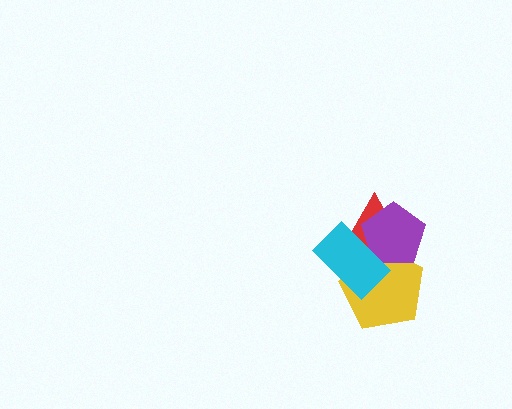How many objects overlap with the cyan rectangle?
3 objects overlap with the cyan rectangle.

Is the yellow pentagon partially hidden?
Yes, it is partially covered by another shape.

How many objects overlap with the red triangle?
3 objects overlap with the red triangle.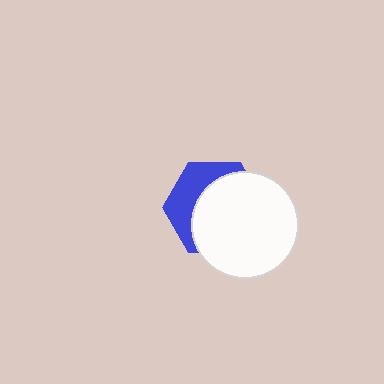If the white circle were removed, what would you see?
You would see the complete blue hexagon.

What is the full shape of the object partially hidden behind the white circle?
The partially hidden object is a blue hexagon.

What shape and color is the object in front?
The object in front is a white circle.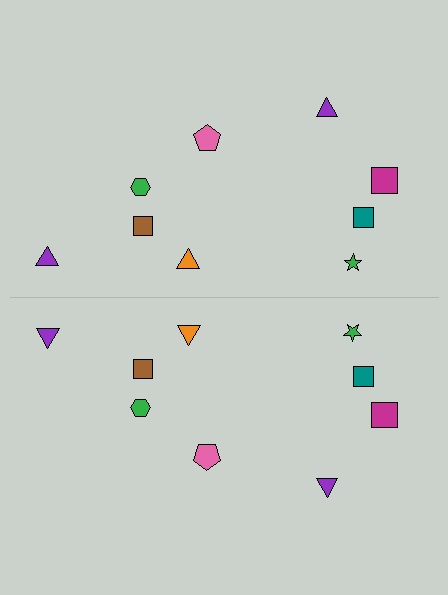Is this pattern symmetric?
Yes, this pattern has bilateral (reflection) symmetry.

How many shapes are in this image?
There are 18 shapes in this image.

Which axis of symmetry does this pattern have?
The pattern has a horizontal axis of symmetry running through the center of the image.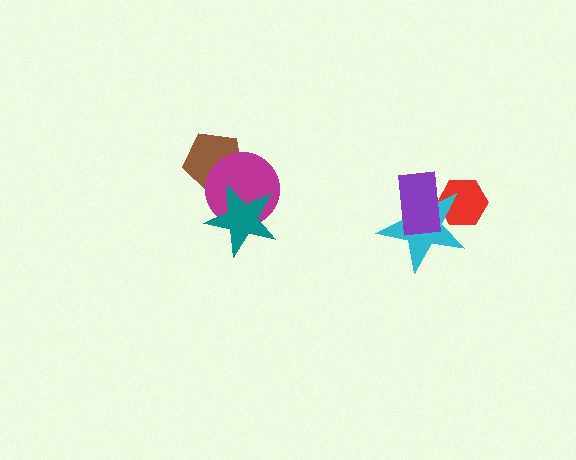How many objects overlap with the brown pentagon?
1 object overlaps with the brown pentagon.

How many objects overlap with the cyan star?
2 objects overlap with the cyan star.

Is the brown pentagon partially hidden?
Yes, it is partially covered by another shape.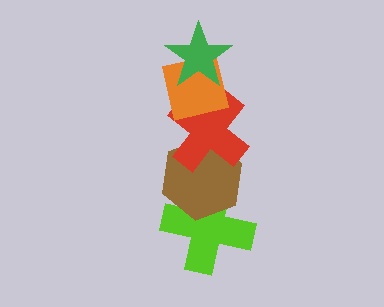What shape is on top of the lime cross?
The brown hexagon is on top of the lime cross.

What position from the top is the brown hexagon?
The brown hexagon is 4th from the top.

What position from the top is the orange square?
The orange square is 2nd from the top.